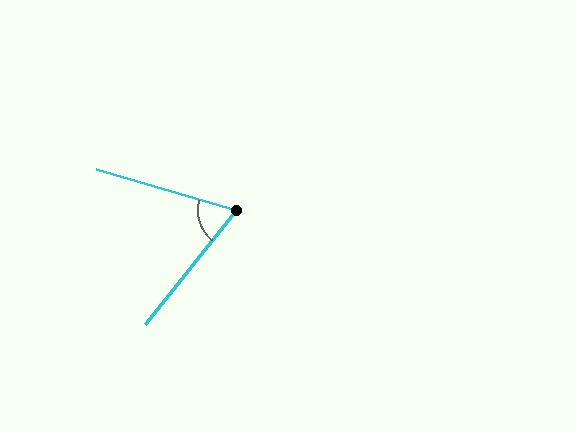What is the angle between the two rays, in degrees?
Approximately 68 degrees.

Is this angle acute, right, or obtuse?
It is acute.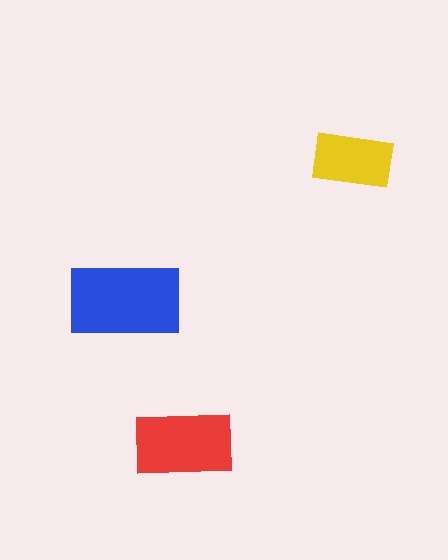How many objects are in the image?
There are 3 objects in the image.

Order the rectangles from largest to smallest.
the blue one, the red one, the yellow one.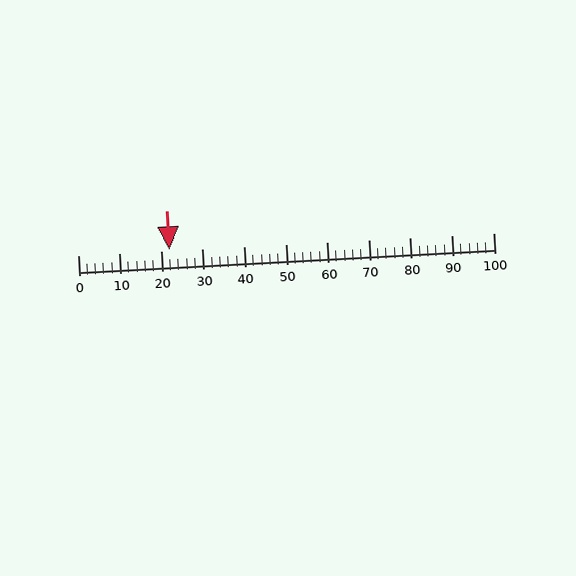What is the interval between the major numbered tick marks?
The major tick marks are spaced 10 units apart.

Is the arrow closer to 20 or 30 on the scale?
The arrow is closer to 20.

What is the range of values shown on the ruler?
The ruler shows values from 0 to 100.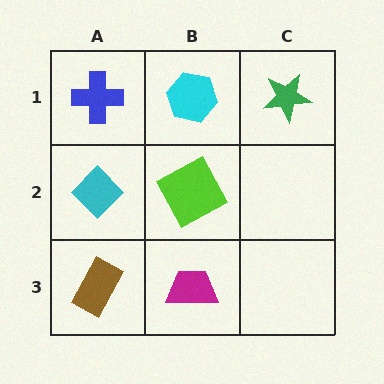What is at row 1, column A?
A blue cross.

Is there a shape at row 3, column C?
No, that cell is empty.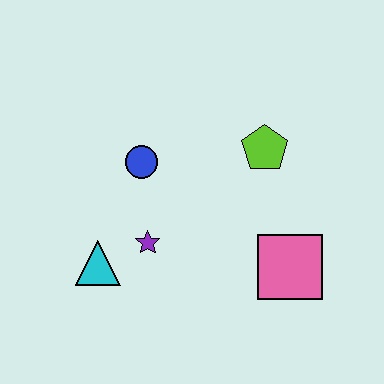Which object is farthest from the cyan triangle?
The lime pentagon is farthest from the cyan triangle.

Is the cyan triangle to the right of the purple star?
No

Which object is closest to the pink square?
The lime pentagon is closest to the pink square.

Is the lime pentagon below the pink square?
No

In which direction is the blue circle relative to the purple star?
The blue circle is above the purple star.